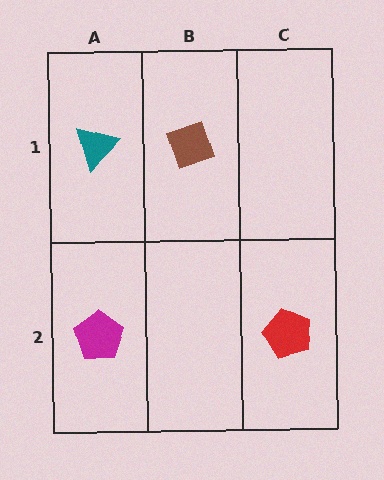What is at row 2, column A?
A magenta pentagon.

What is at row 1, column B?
A brown diamond.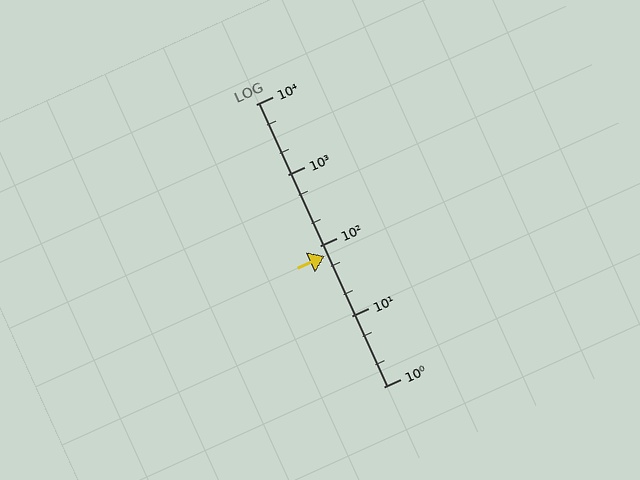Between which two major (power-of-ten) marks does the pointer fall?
The pointer is between 10 and 100.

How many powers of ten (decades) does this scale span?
The scale spans 4 decades, from 1 to 10000.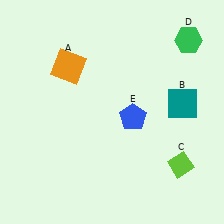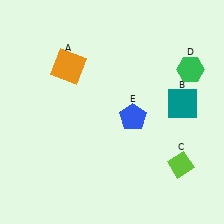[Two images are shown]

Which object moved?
The green hexagon (D) moved down.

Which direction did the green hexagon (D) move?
The green hexagon (D) moved down.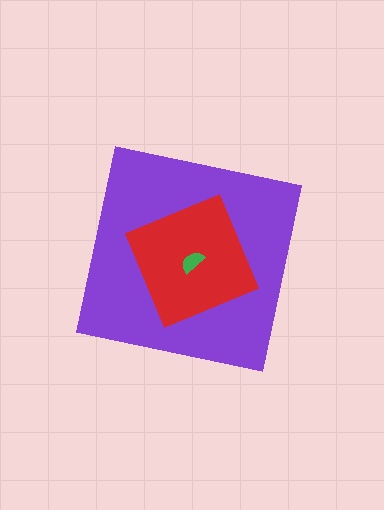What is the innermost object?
The green semicircle.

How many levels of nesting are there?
3.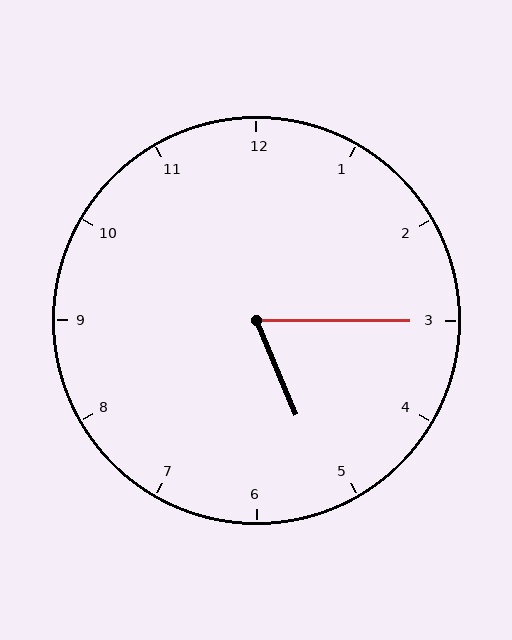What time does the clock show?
5:15.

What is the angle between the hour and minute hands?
Approximately 68 degrees.